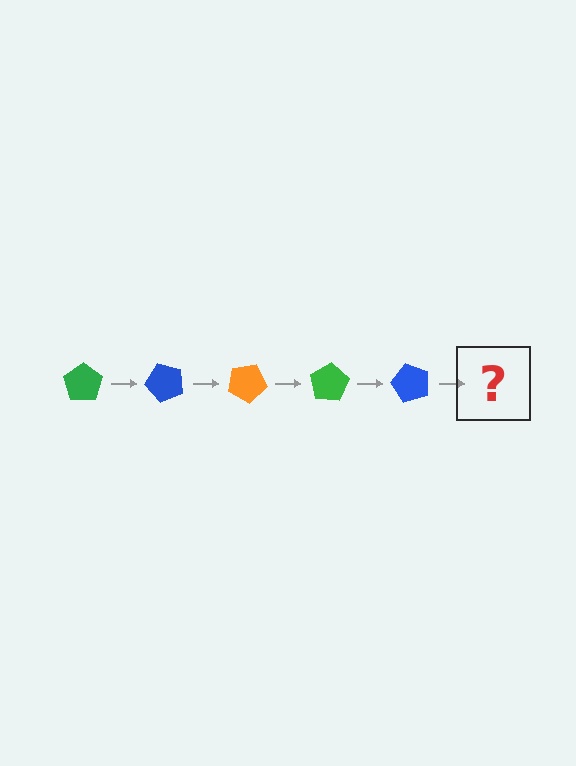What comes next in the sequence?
The next element should be an orange pentagon, rotated 250 degrees from the start.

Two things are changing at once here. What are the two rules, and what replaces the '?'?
The two rules are that it rotates 50 degrees each step and the color cycles through green, blue, and orange. The '?' should be an orange pentagon, rotated 250 degrees from the start.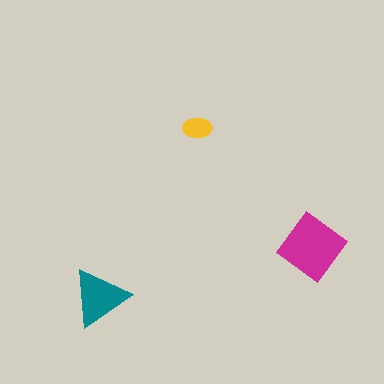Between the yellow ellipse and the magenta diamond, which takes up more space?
The magenta diamond.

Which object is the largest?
The magenta diamond.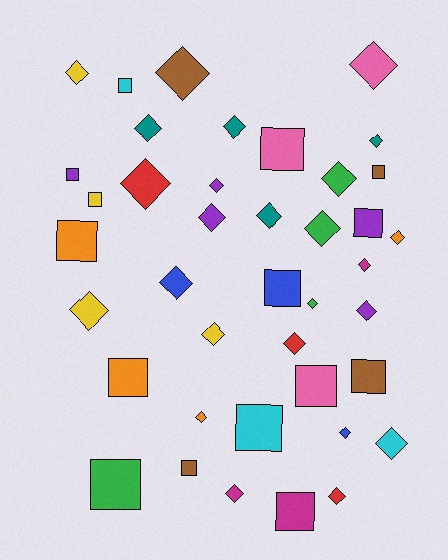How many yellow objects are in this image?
There are 4 yellow objects.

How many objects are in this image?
There are 40 objects.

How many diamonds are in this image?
There are 25 diamonds.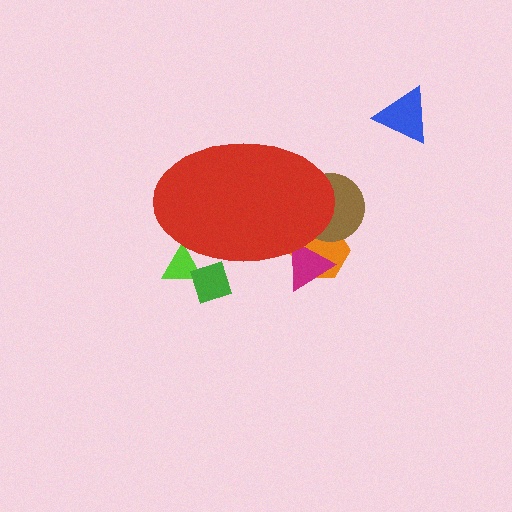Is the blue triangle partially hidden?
No, the blue triangle is fully visible.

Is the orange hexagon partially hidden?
Yes, the orange hexagon is partially hidden behind the red ellipse.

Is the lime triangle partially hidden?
Yes, the lime triangle is partially hidden behind the red ellipse.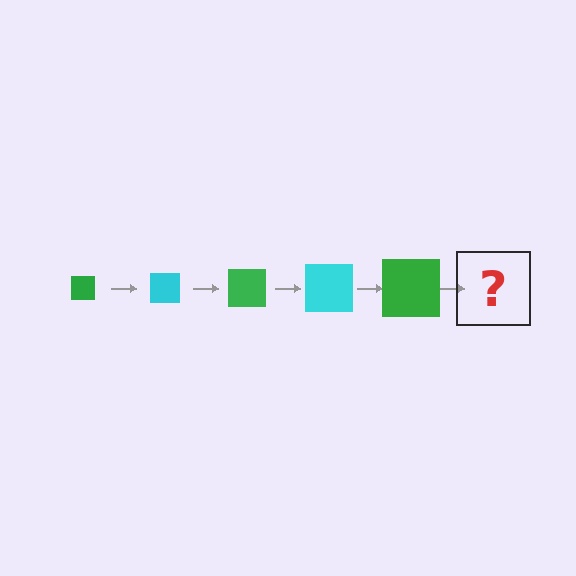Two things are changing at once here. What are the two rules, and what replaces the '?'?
The two rules are that the square grows larger each step and the color cycles through green and cyan. The '?' should be a cyan square, larger than the previous one.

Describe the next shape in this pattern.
It should be a cyan square, larger than the previous one.